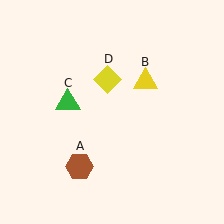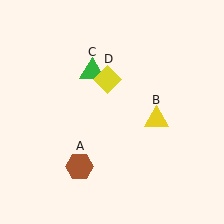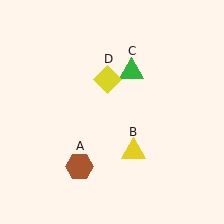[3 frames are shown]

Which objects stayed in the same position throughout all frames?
Brown hexagon (object A) and yellow diamond (object D) remained stationary.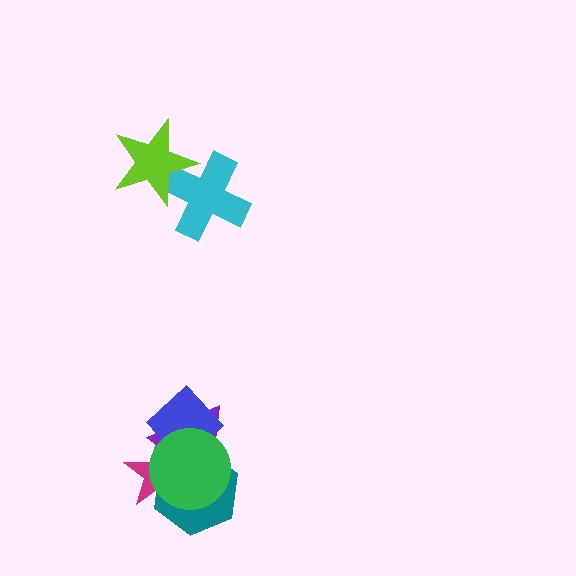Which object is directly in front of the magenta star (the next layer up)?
The purple triangle is directly in front of the magenta star.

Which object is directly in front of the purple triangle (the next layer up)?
The blue diamond is directly in front of the purple triangle.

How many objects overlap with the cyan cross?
1 object overlaps with the cyan cross.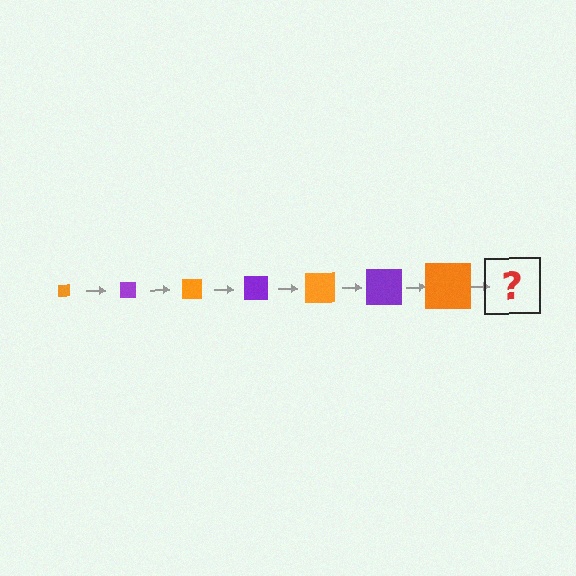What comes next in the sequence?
The next element should be a purple square, larger than the previous one.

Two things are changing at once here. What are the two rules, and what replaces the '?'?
The two rules are that the square grows larger each step and the color cycles through orange and purple. The '?' should be a purple square, larger than the previous one.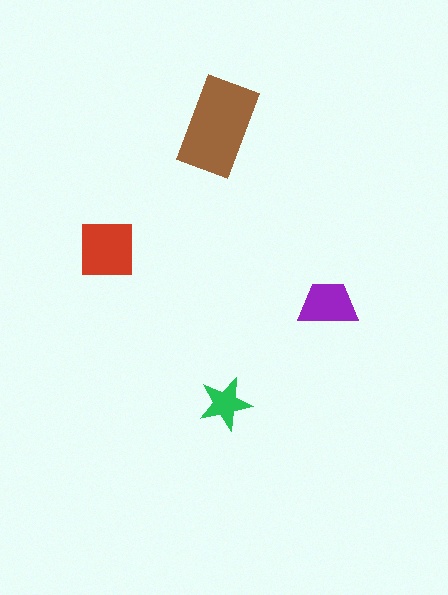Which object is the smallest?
The green star.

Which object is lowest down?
The green star is bottommost.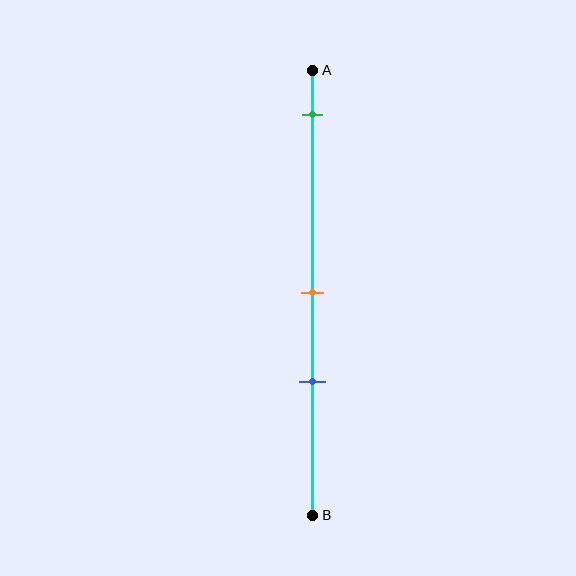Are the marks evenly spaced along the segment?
No, the marks are not evenly spaced.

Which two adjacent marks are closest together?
The orange and blue marks are the closest adjacent pair.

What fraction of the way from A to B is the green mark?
The green mark is approximately 10% (0.1) of the way from A to B.